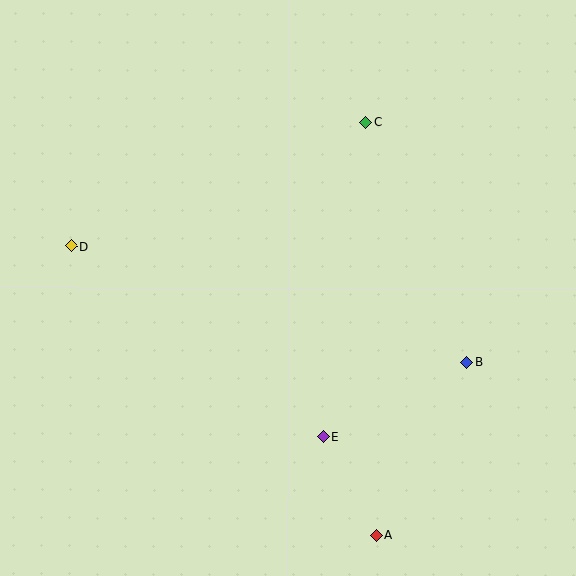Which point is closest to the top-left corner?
Point D is closest to the top-left corner.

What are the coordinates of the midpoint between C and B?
The midpoint between C and B is at (416, 243).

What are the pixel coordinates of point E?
Point E is at (323, 437).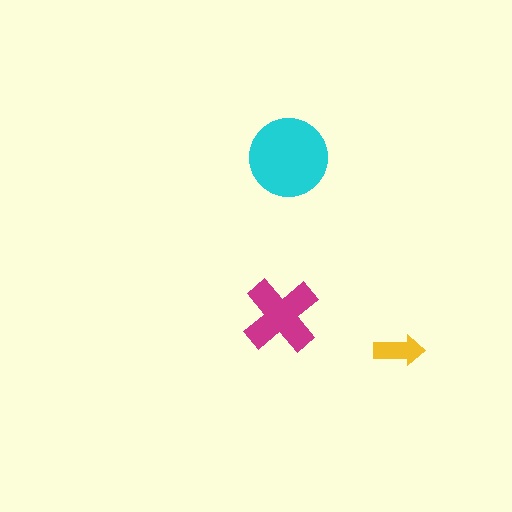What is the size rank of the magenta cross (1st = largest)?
2nd.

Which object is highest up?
The cyan circle is topmost.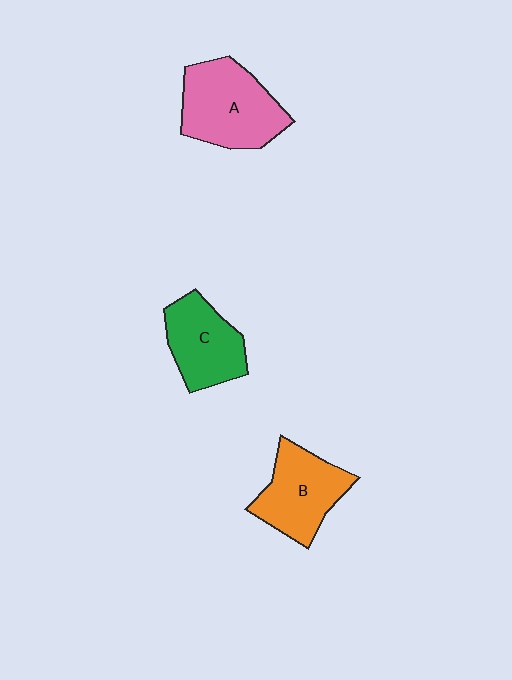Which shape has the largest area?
Shape A (pink).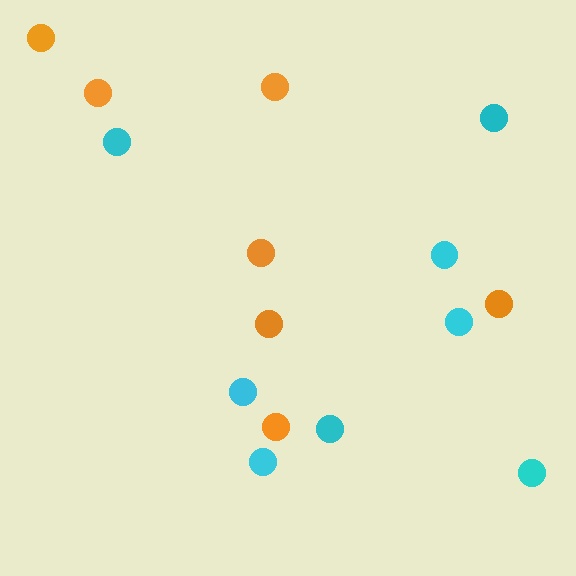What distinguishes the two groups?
There are 2 groups: one group of cyan circles (8) and one group of orange circles (7).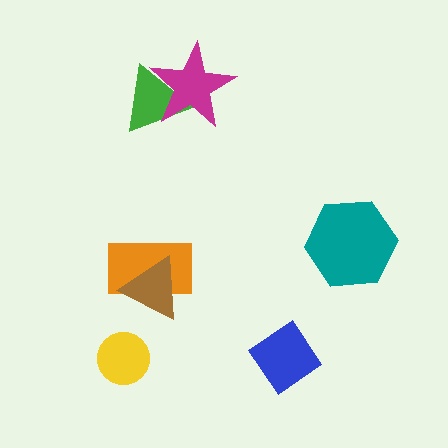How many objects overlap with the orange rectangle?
1 object overlaps with the orange rectangle.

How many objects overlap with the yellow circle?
0 objects overlap with the yellow circle.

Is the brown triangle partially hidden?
No, no other shape covers it.